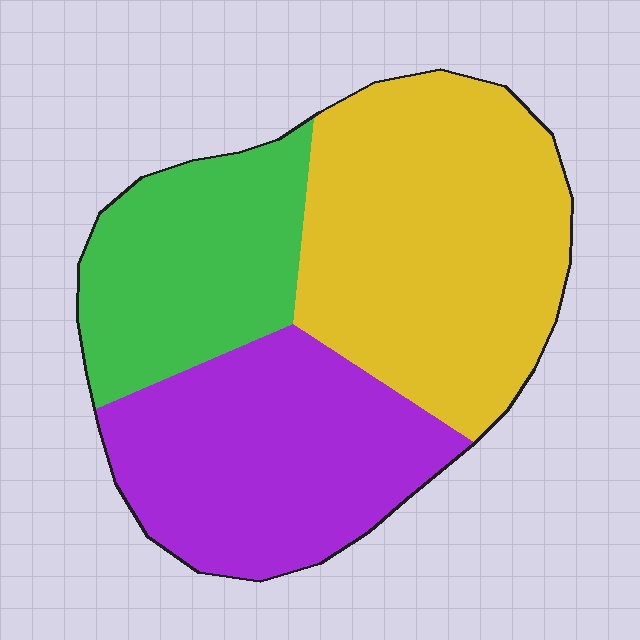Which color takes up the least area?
Green, at roughly 25%.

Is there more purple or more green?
Purple.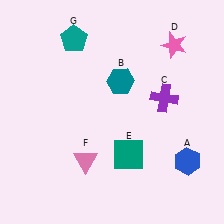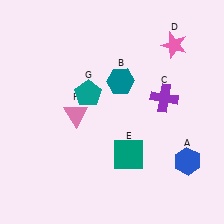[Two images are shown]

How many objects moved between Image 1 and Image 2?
2 objects moved between the two images.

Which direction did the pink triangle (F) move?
The pink triangle (F) moved up.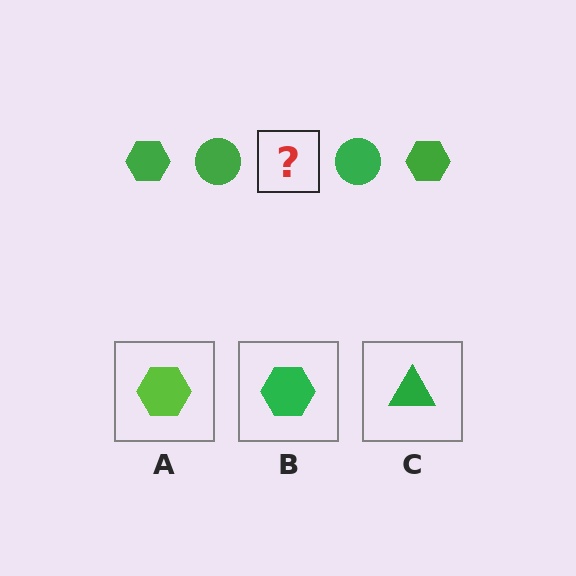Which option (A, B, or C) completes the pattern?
B.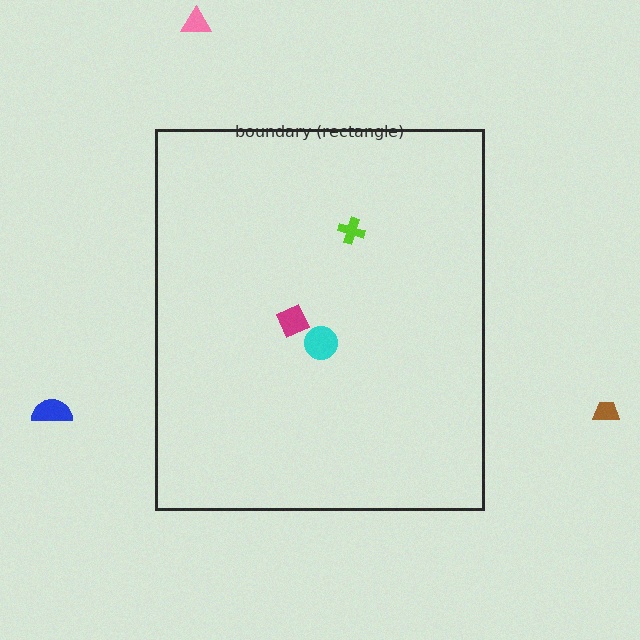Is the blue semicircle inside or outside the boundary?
Outside.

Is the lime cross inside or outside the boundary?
Inside.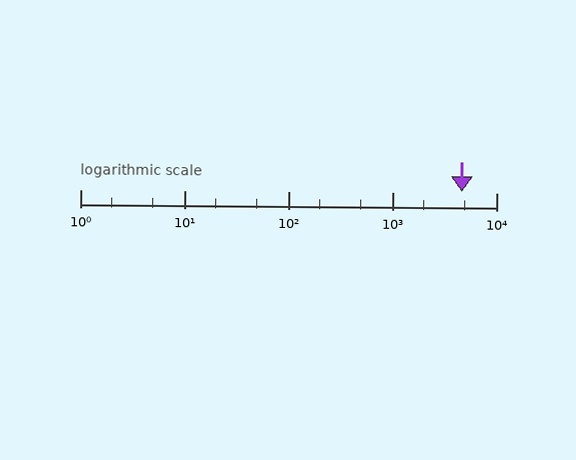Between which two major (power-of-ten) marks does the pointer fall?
The pointer is between 1000 and 10000.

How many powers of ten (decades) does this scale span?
The scale spans 4 decades, from 1 to 10000.